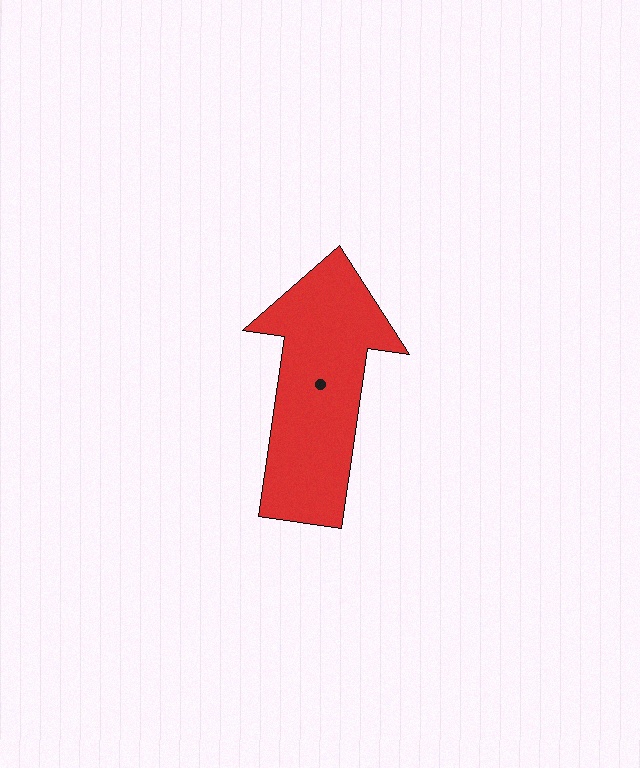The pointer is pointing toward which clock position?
Roughly 12 o'clock.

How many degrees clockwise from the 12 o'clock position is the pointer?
Approximately 8 degrees.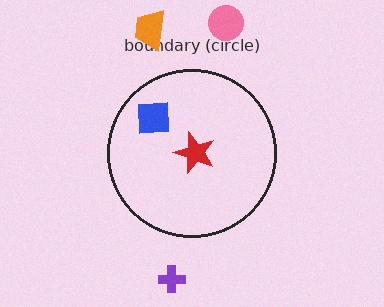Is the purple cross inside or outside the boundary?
Outside.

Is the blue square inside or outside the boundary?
Inside.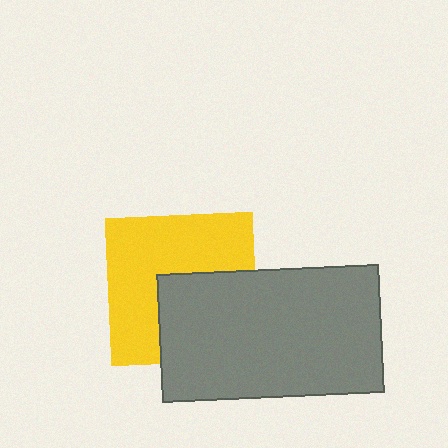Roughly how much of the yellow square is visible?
About half of it is visible (roughly 59%).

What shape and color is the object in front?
The object in front is a gray rectangle.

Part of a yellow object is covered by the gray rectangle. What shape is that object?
It is a square.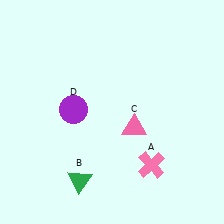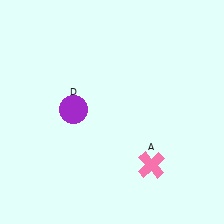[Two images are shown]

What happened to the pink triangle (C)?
The pink triangle (C) was removed in Image 2. It was in the bottom-right area of Image 1.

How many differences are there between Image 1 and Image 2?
There are 2 differences between the two images.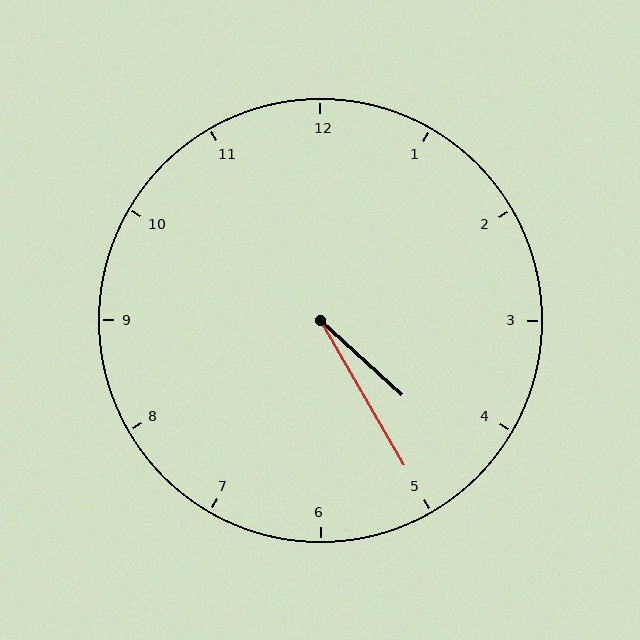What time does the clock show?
4:25.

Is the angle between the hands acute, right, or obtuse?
It is acute.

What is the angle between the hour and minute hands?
Approximately 18 degrees.